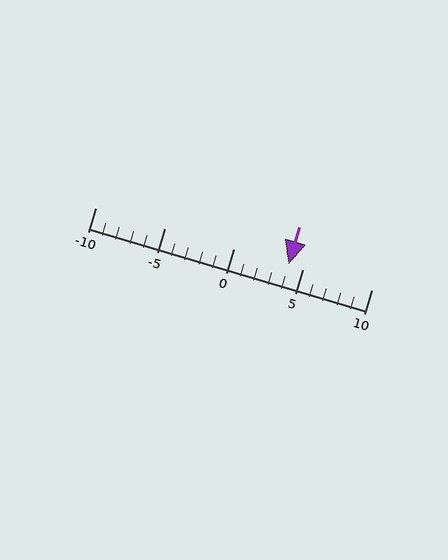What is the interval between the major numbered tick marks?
The major tick marks are spaced 5 units apart.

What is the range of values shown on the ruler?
The ruler shows values from -10 to 10.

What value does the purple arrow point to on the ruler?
The purple arrow points to approximately 4.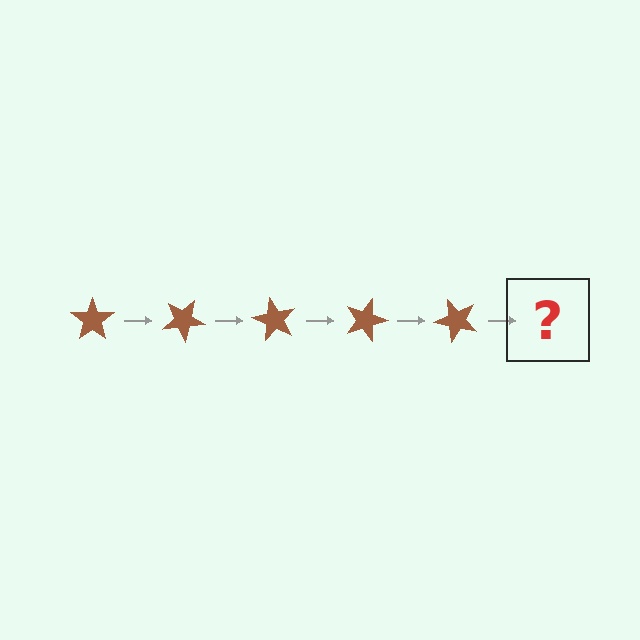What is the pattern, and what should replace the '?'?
The pattern is that the star rotates 30 degrees each step. The '?' should be a brown star rotated 150 degrees.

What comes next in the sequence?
The next element should be a brown star rotated 150 degrees.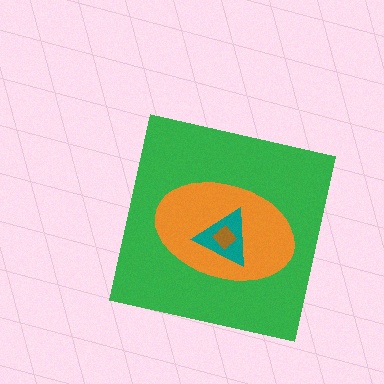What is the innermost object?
The brown diamond.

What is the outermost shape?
The green square.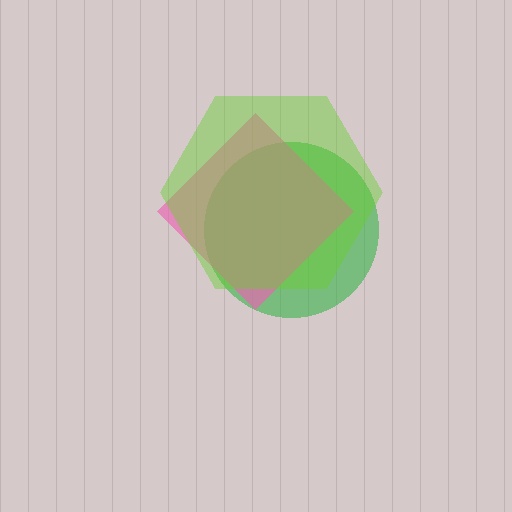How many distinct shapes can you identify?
There are 3 distinct shapes: a green circle, a pink diamond, a lime hexagon.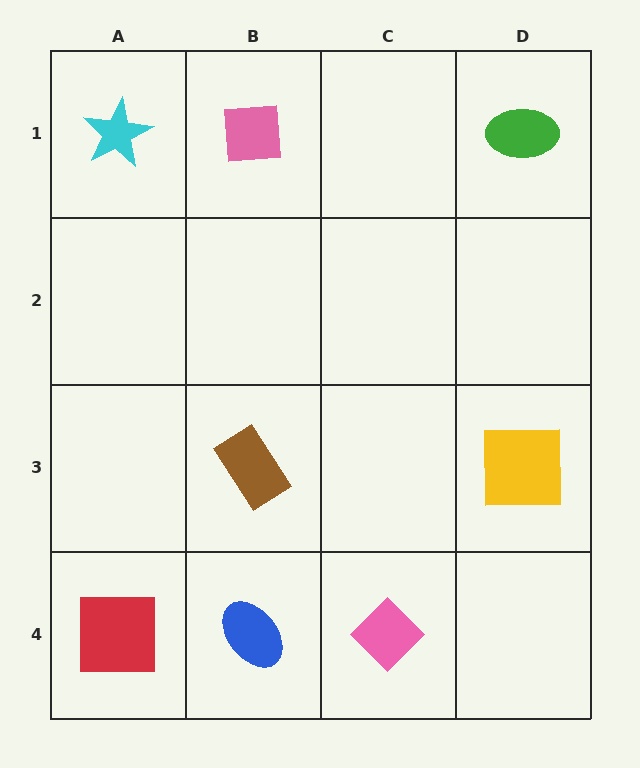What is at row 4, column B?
A blue ellipse.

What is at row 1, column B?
A pink square.